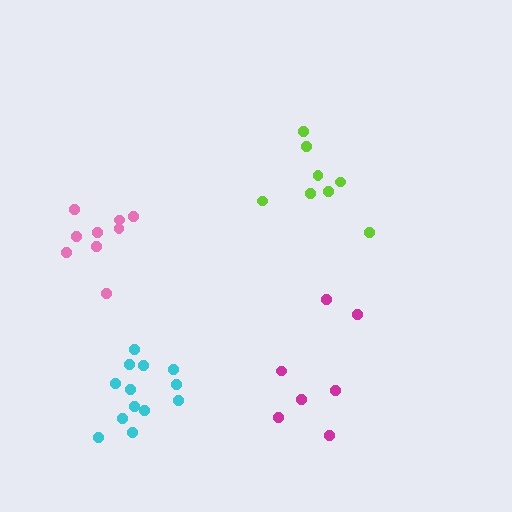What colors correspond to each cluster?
The clusters are colored: magenta, pink, lime, cyan.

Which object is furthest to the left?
The pink cluster is leftmost.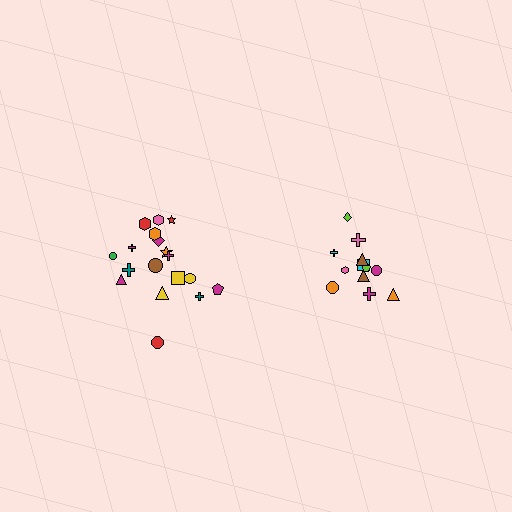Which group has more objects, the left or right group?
The left group.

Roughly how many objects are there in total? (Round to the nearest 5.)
Roughly 30 objects in total.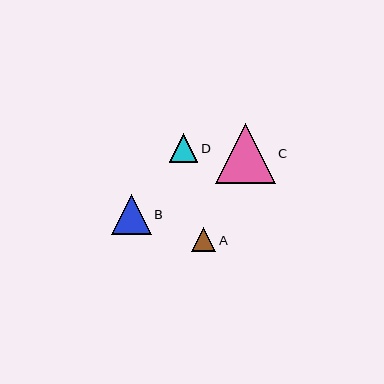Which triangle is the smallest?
Triangle A is the smallest with a size of approximately 24 pixels.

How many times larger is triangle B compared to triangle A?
Triangle B is approximately 1.6 times the size of triangle A.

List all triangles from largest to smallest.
From largest to smallest: C, B, D, A.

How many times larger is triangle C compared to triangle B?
Triangle C is approximately 1.5 times the size of triangle B.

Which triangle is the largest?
Triangle C is the largest with a size of approximately 60 pixels.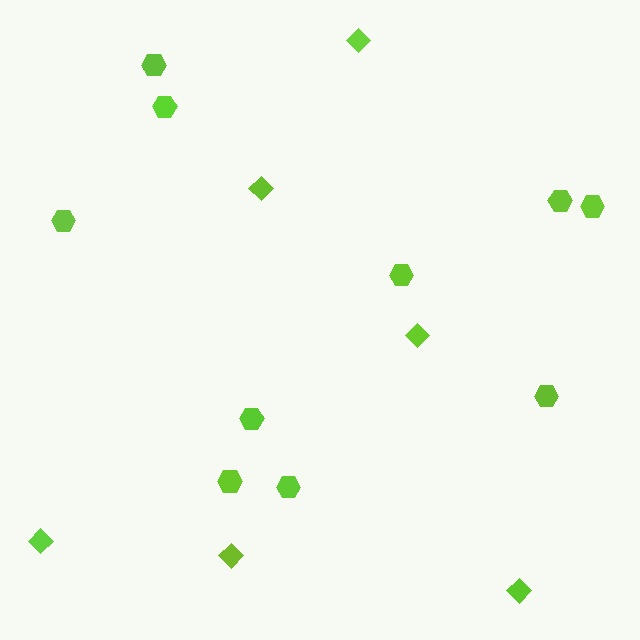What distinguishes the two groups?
There are 2 groups: one group of hexagons (10) and one group of diamonds (6).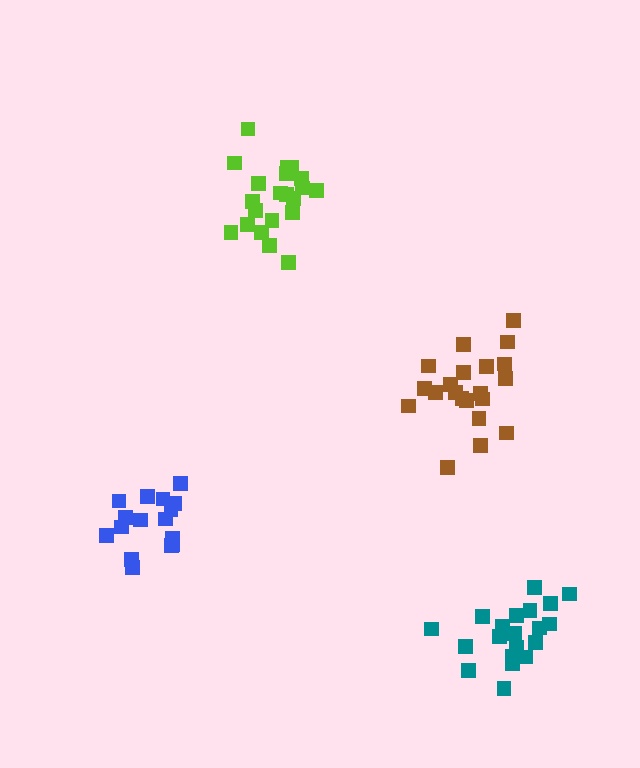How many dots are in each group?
Group 1: 21 dots, Group 2: 21 dots, Group 3: 16 dots, Group 4: 20 dots (78 total).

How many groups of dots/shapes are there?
There are 4 groups.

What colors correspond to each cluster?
The clusters are colored: lime, brown, blue, teal.